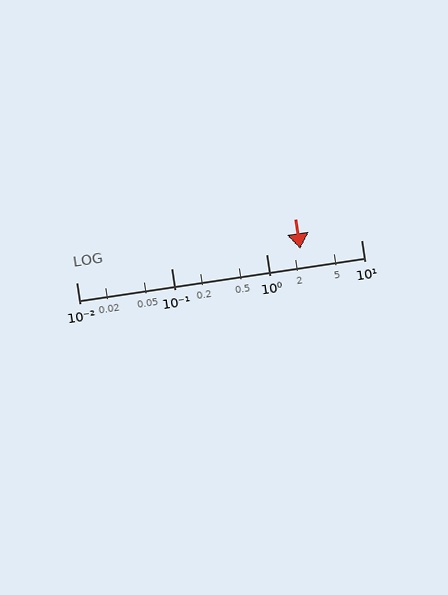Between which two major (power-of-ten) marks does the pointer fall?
The pointer is between 1 and 10.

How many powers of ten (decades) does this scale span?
The scale spans 3 decades, from 0.01 to 10.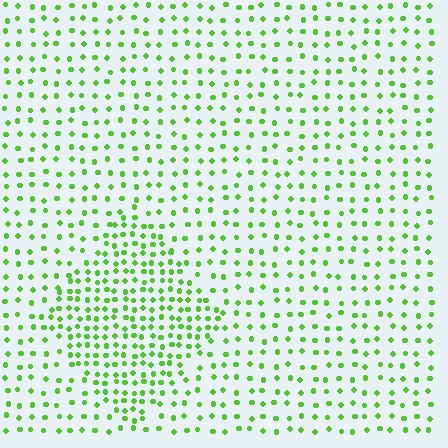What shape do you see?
I see a diamond.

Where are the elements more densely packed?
The elements are more densely packed inside the diamond boundary.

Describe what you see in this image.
The image contains small lime elements arranged at two different densities. A diamond-shaped region is visible where the elements are more densely packed than the surrounding area.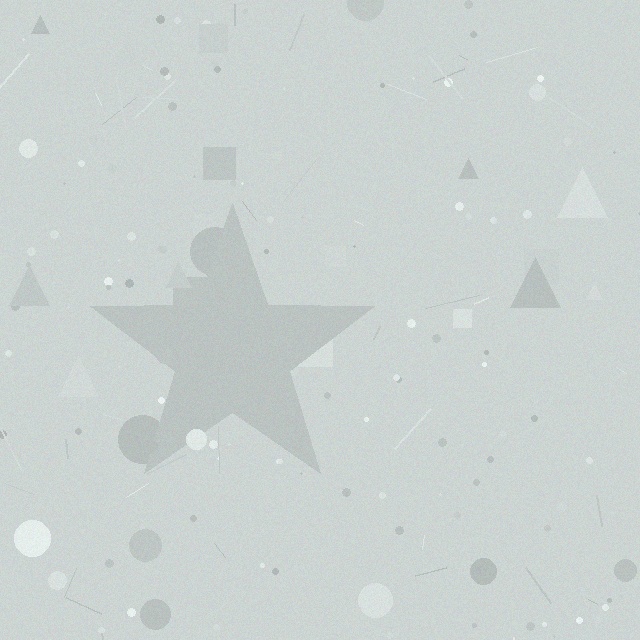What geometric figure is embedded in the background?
A star is embedded in the background.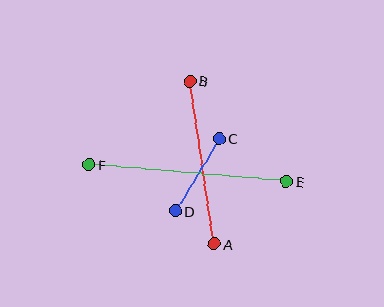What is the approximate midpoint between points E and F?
The midpoint is at approximately (188, 173) pixels.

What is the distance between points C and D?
The distance is approximately 85 pixels.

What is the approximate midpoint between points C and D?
The midpoint is at approximately (197, 175) pixels.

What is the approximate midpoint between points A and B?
The midpoint is at approximately (202, 162) pixels.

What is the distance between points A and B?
The distance is approximately 165 pixels.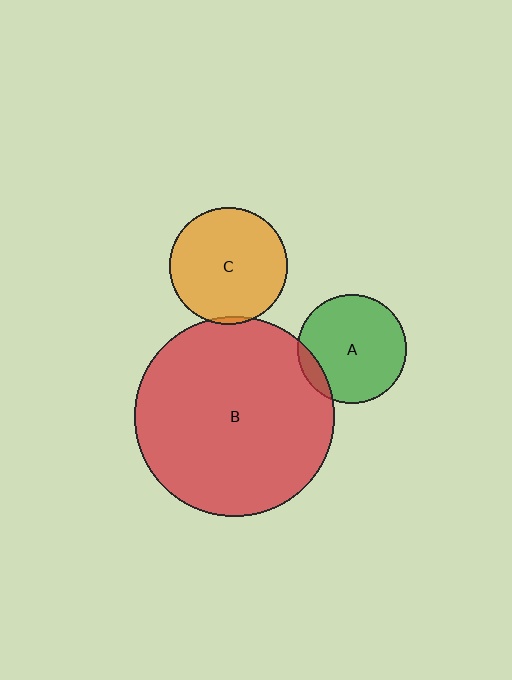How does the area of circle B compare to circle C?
Approximately 2.9 times.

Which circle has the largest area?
Circle B (red).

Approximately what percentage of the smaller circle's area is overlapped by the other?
Approximately 10%.